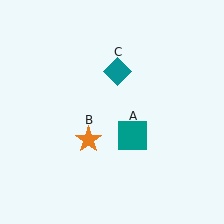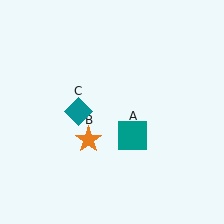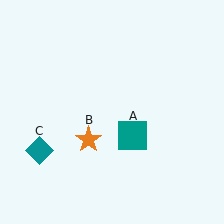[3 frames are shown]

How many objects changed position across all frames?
1 object changed position: teal diamond (object C).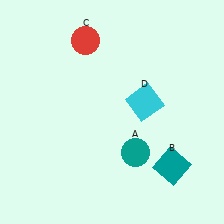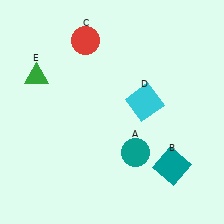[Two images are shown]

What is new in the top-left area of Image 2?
A green triangle (E) was added in the top-left area of Image 2.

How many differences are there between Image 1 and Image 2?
There is 1 difference between the two images.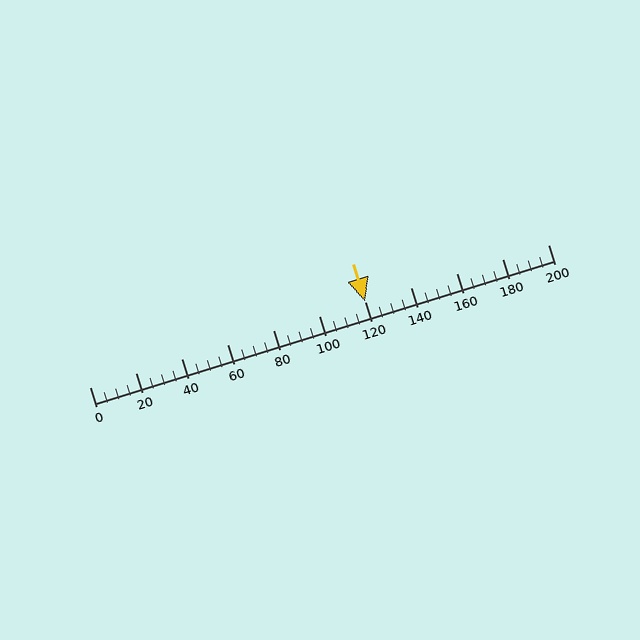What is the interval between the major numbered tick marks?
The major tick marks are spaced 20 units apart.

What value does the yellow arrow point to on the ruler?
The yellow arrow points to approximately 120.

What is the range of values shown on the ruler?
The ruler shows values from 0 to 200.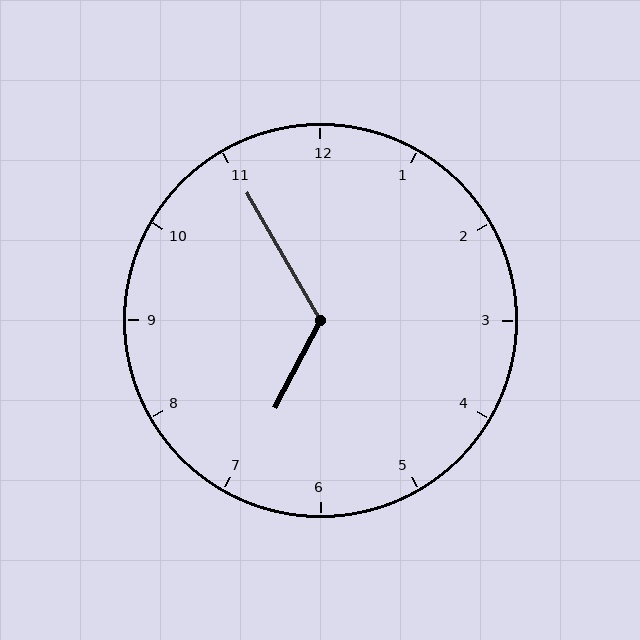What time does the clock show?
6:55.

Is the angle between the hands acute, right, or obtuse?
It is obtuse.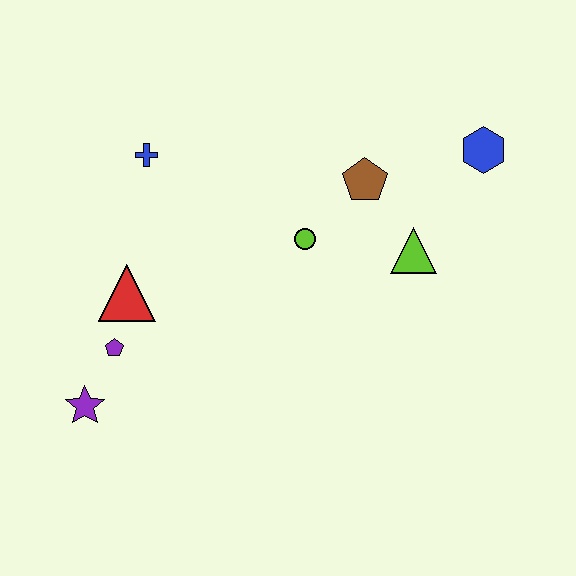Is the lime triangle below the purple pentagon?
No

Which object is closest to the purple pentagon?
The red triangle is closest to the purple pentagon.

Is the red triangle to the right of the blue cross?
No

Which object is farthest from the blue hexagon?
The purple star is farthest from the blue hexagon.